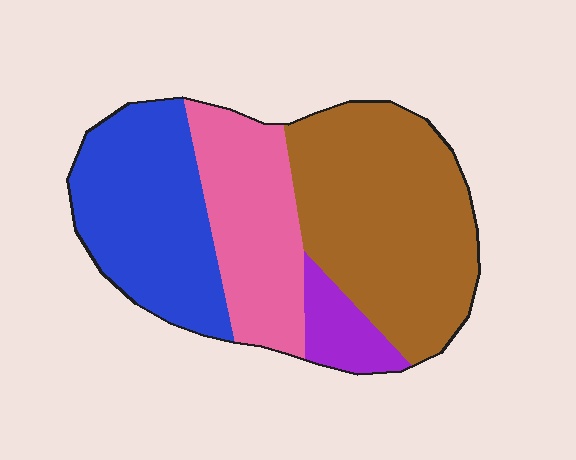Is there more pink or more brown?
Brown.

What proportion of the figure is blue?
Blue covers about 30% of the figure.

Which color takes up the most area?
Brown, at roughly 40%.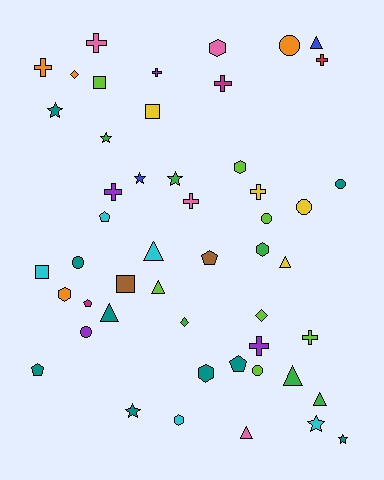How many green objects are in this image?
There are 6 green objects.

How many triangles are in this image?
There are 8 triangles.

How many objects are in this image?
There are 50 objects.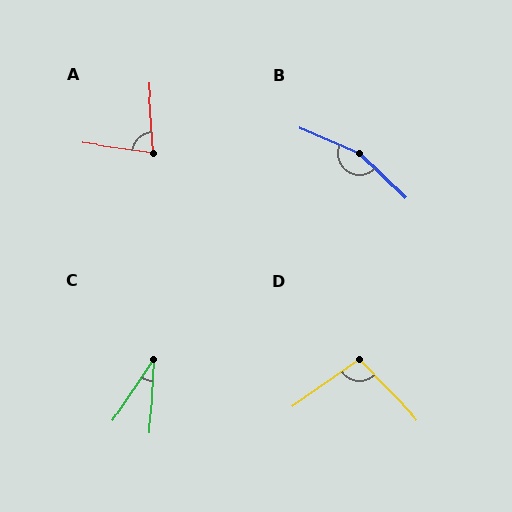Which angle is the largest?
B, at approximately 159 degrees.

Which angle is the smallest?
C, at approximately 31 degrees.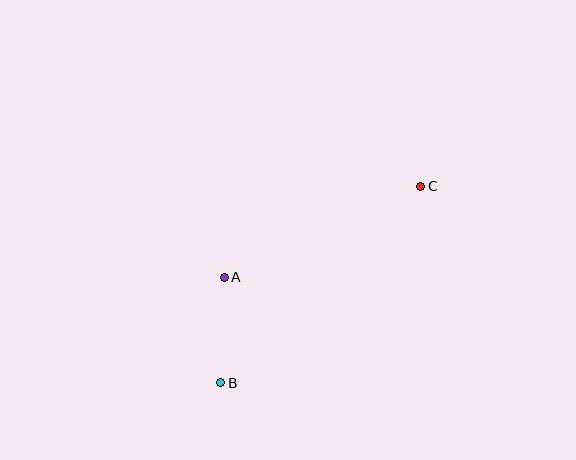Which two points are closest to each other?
Points A and B are closest to each other.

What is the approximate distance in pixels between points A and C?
The distance between A and C is approximately 217 pixels.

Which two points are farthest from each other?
Points B and C are farthest from each other.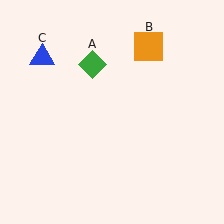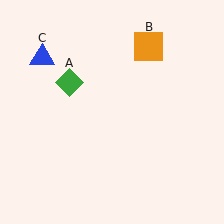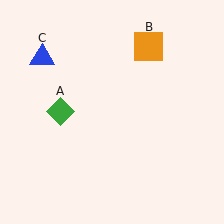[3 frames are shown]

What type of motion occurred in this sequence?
The green diamond (object A) rotated counterclockwise around the center of the scene.